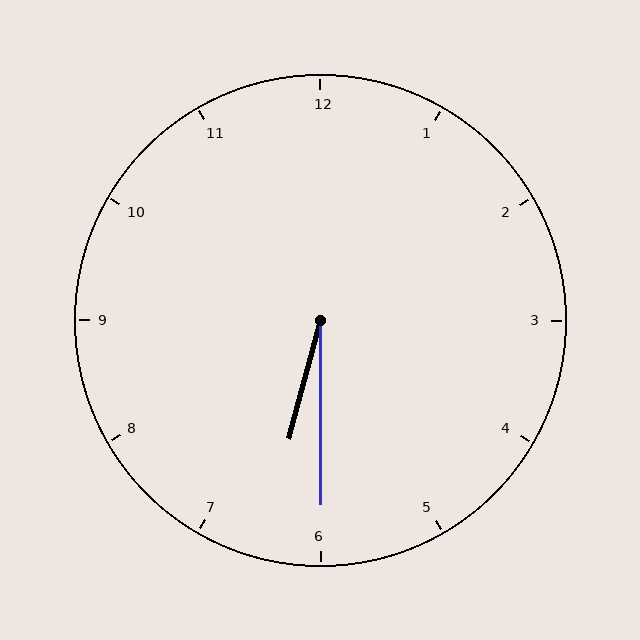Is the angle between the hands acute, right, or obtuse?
It is acute.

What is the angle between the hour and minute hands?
Approximately 15 degrees.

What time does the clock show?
6:30.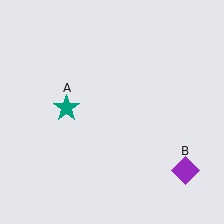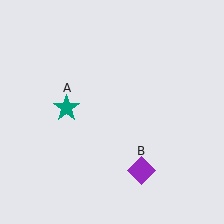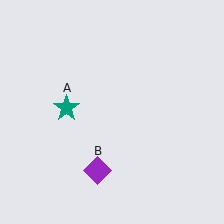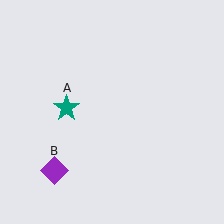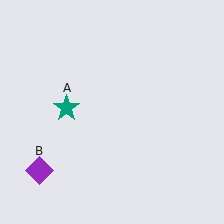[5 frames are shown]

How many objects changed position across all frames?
1 object changed position: purple diamond (object B).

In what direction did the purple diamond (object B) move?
The purple diamond (object B) moved left.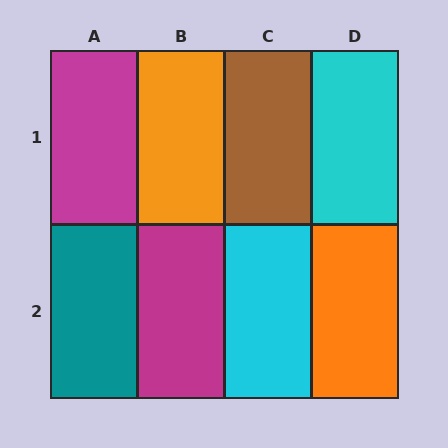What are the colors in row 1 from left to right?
Magenta, orange, brown, cyan.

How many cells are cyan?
2 cells are cyan.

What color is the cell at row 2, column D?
Orange.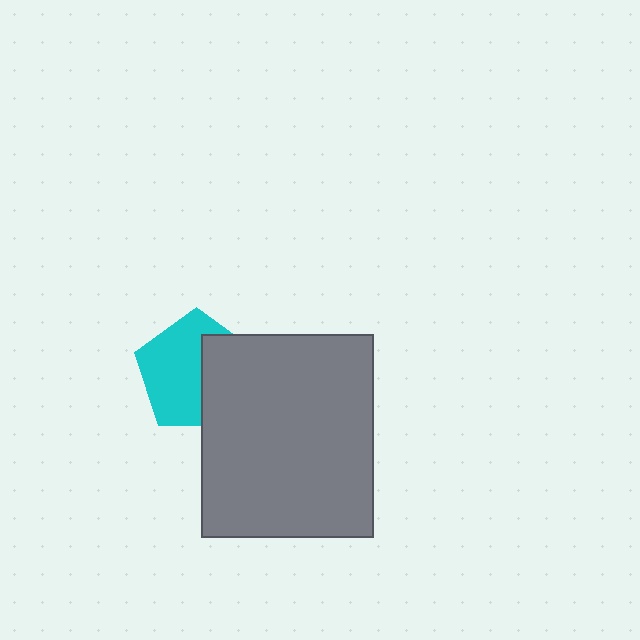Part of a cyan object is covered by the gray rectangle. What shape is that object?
It is a pentagon.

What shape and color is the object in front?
The object in front is a gray rectangle.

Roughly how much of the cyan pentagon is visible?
About half of it is visible (roughly 59%).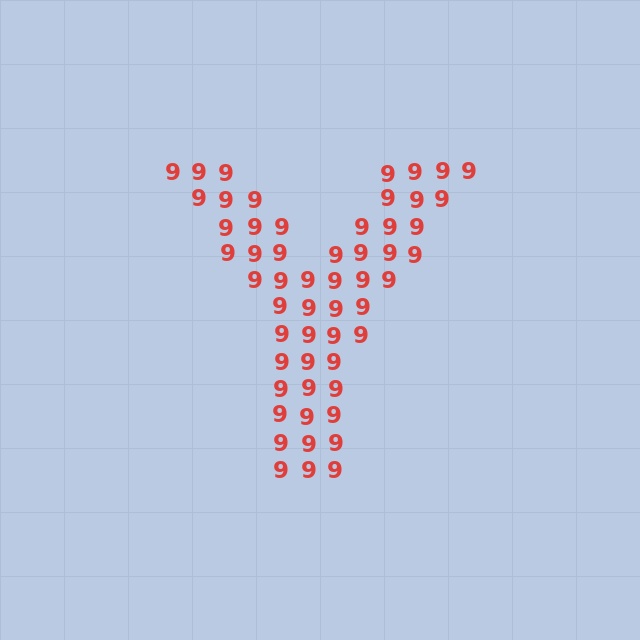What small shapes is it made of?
It is made of small digit 9's.